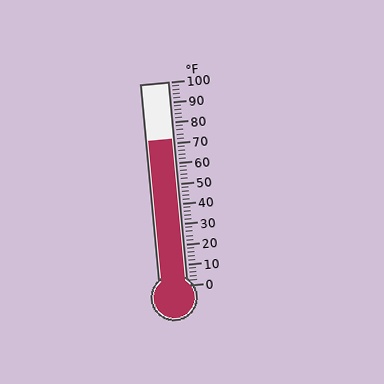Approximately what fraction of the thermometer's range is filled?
The thermometer is filled to approximately 70% of its range.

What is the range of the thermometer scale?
The thermometer scale ranges from 0°F to 100°F.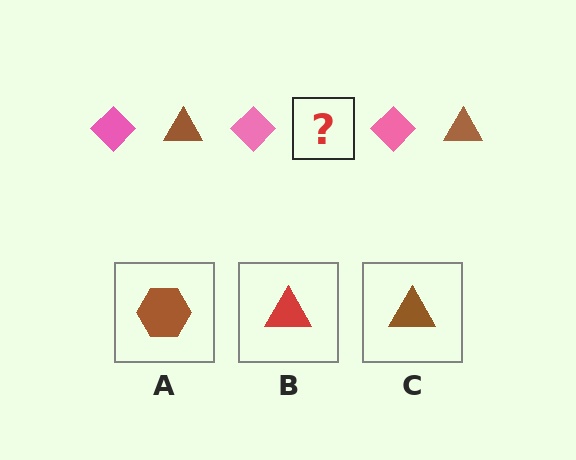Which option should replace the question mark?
Option C.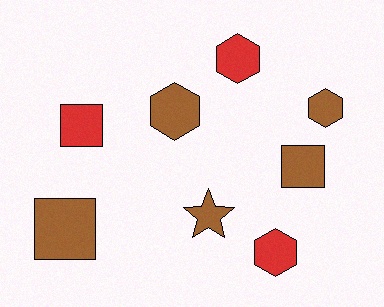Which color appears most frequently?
Brown, with 5 objects.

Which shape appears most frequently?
Hexagon, with 4 objects.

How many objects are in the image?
There are 8 objects.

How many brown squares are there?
There are 2 brown squares.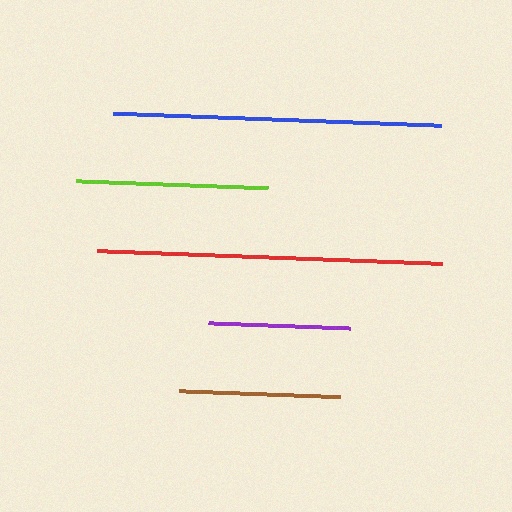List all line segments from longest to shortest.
From longest to shortest: red, blue, lime, brown, purple.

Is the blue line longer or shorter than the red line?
The red line is longer than the blue line.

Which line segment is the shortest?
The purple line is the shortest at approximately 141 pixels.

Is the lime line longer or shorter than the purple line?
The lime line is longer than the purple line.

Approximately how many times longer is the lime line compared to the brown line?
The lime line is approximately 1.2 times the length of the brown line.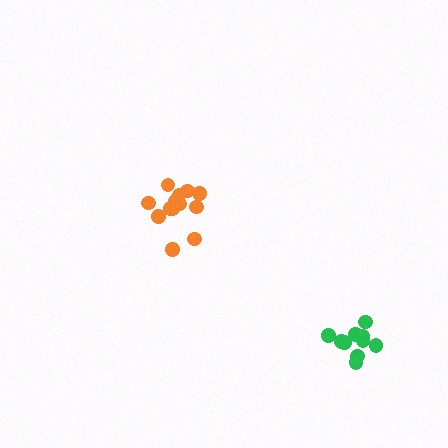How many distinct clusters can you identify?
There are 2 distinct clusters.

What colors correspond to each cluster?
The clusters are colored: orange, green.